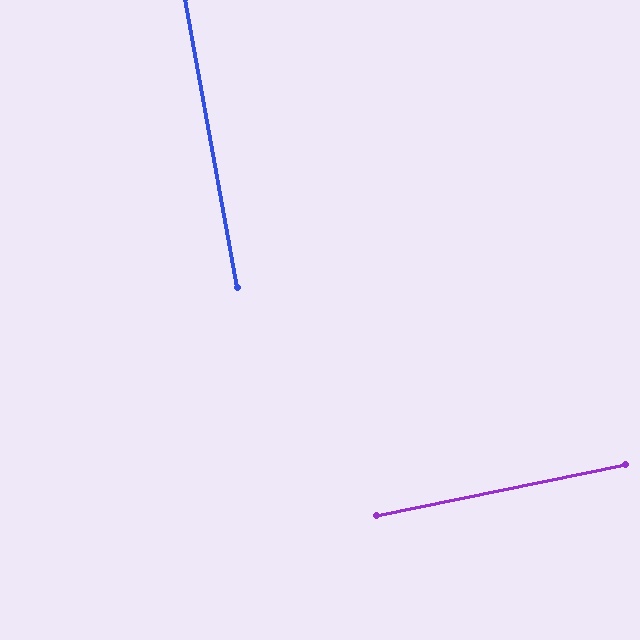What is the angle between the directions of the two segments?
Approximately 89 degrees.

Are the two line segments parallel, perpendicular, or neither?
Perpendicular — they meet at approximately 89°.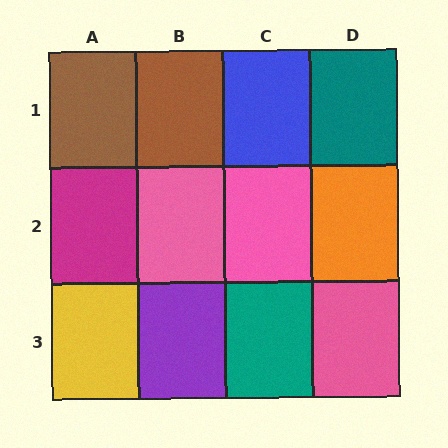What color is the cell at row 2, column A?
Magenta.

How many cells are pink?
3 cells are pink.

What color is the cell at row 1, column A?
Brown.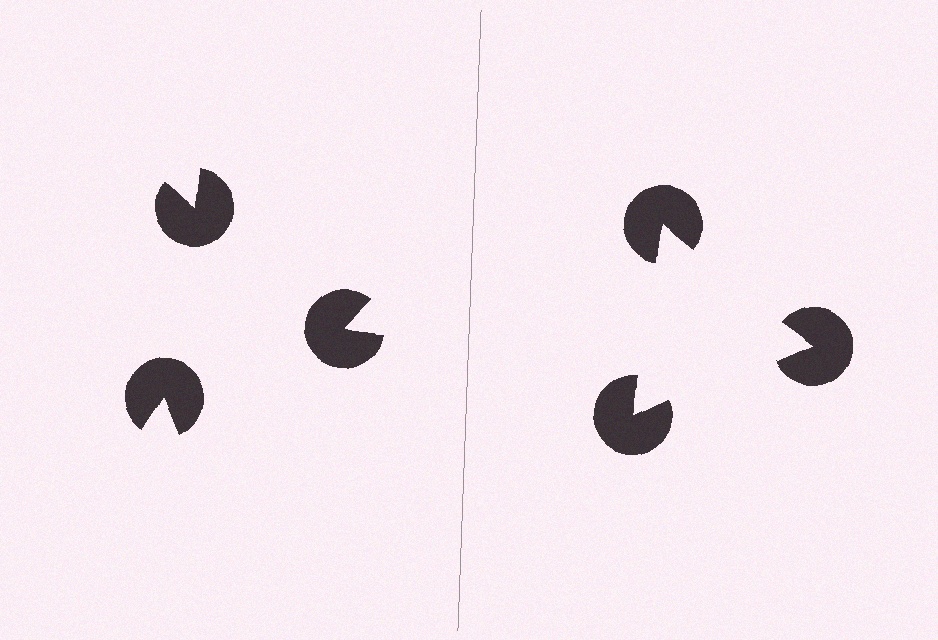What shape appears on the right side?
An illusory triangle.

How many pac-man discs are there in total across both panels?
6 — 3 on each side.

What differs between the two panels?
The pac-man discs are positioned identically on both sides; only the wedge orientations differ. On the right they align to a triangle; on the left they are misaligned.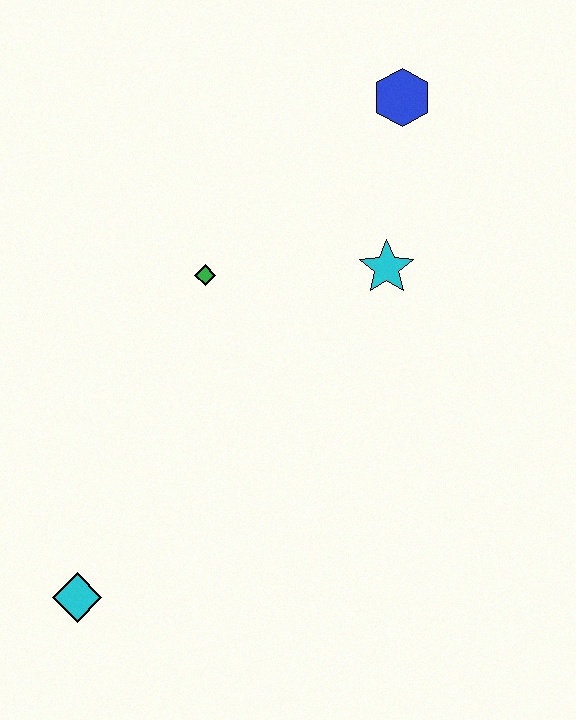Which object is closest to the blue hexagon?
The cyan star is closest to the blue hexagon.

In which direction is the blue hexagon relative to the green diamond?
The blue hexagon is to the right of the green diamond.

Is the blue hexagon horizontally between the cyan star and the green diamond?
No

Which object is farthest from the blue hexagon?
The cyan diamond is farthest from the blue hexagon.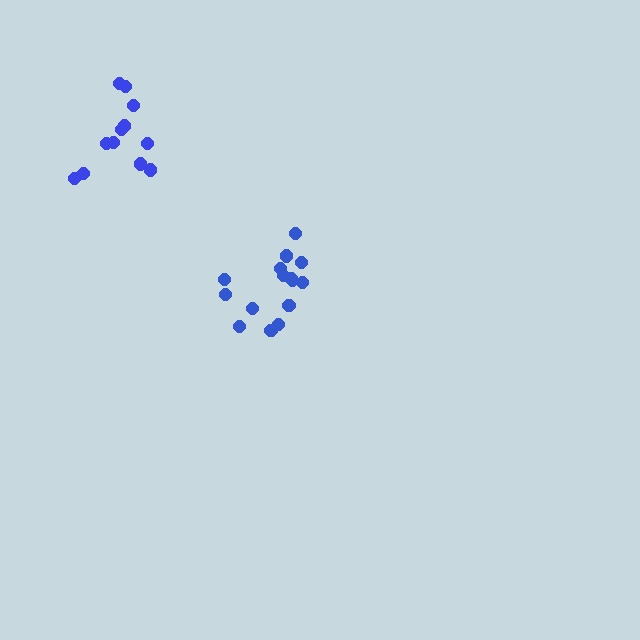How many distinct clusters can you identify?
There are 2 distinct clusters.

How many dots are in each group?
Group 1: 15 dots, Group 2: 12 dots (27 total).